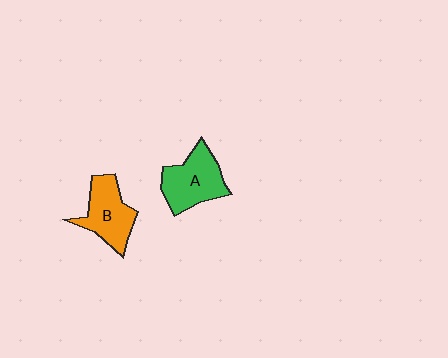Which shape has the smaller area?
Shape B (orange).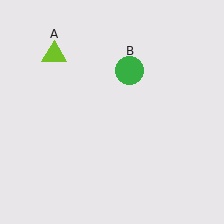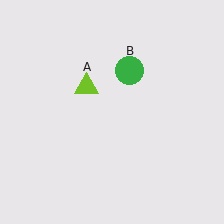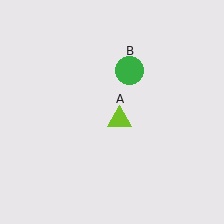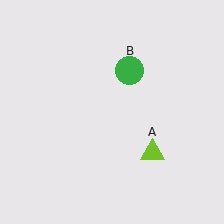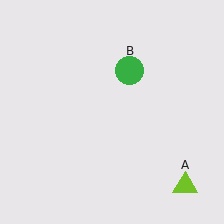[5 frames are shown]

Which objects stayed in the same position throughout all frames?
Green circle (object B) remained stationary.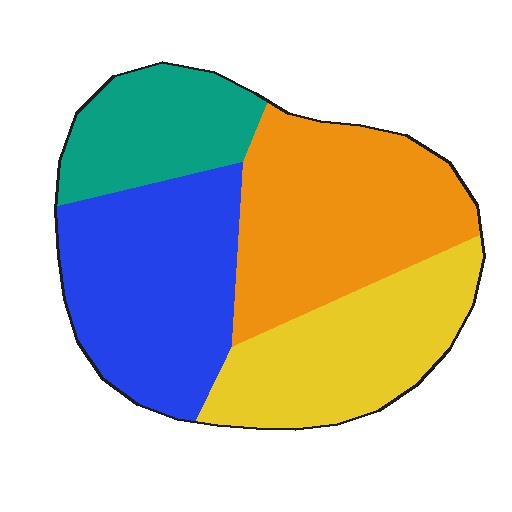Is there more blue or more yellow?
Blue.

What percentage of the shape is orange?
Orange takes up between a sixth and a third of the shape.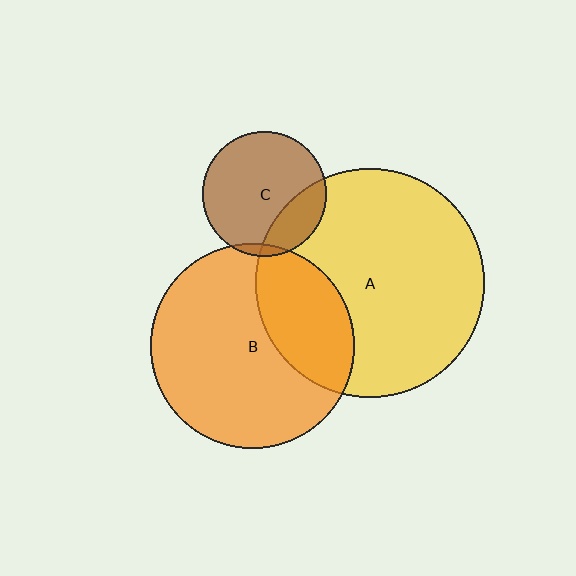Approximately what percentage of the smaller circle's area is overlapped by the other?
Approximately 25%.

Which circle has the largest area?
Circle A (yellow).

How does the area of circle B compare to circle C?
Approximately 2.7 times.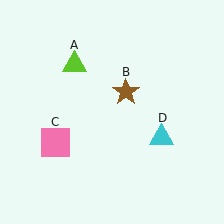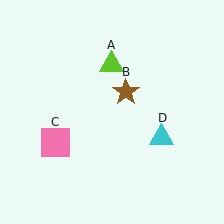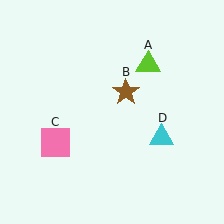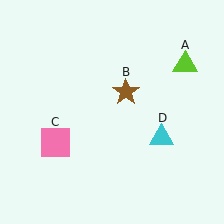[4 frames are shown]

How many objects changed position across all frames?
1 object changed position: lime triangle (object A).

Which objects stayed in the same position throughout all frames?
Brown star (object B) and pink square (object C) and cyan triangle (object D) remained stationary.